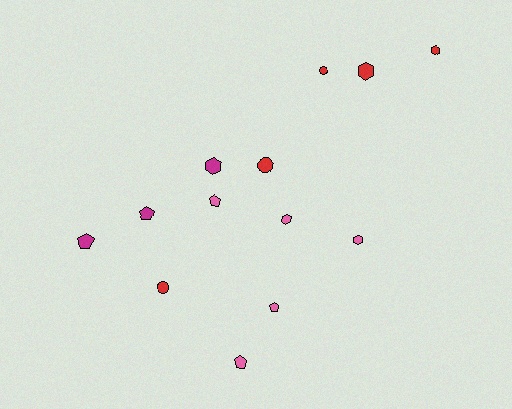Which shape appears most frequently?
Hexagon, with 5 objects.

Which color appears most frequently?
Red, with 5 objects.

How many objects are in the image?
There are 13 objects.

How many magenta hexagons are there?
There is 1 magenta hexagon.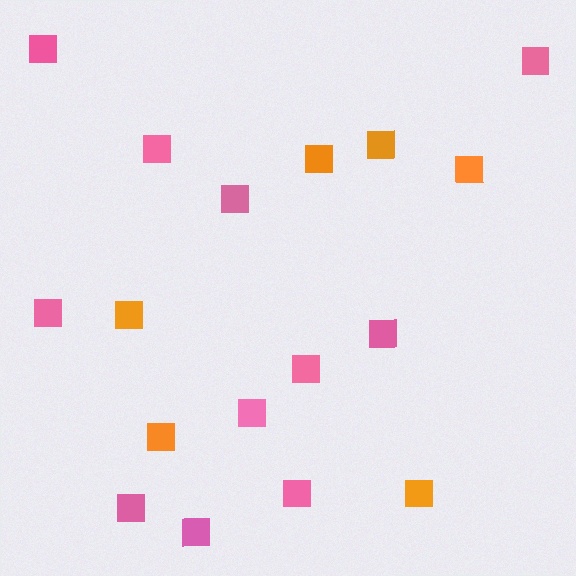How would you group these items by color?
There are 2 groups: one group of pink squares (11) and one group of orange squares (6).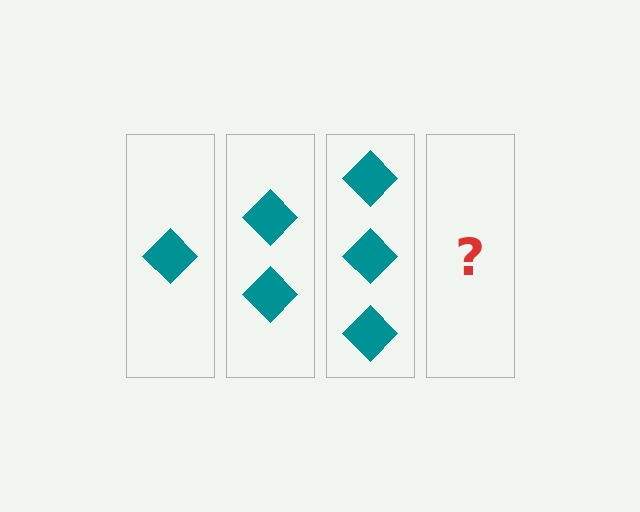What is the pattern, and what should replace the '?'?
The pattern is that each step adds one more diamond. The '?' should be 4 diamonds.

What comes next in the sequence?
The next element should be 4 diamonds.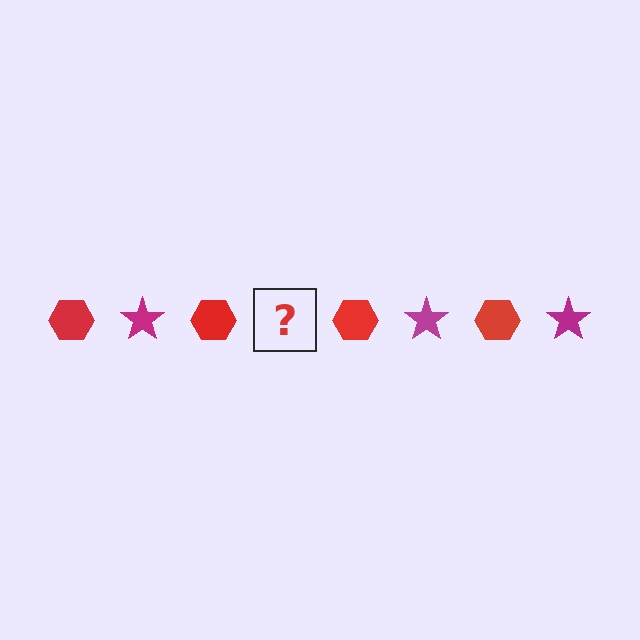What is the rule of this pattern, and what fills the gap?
The rule is that the pattern alternates between red hexagon and magenta star. The gap should be filled with a magenta star.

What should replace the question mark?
The question mark should be replaced with a magenta star.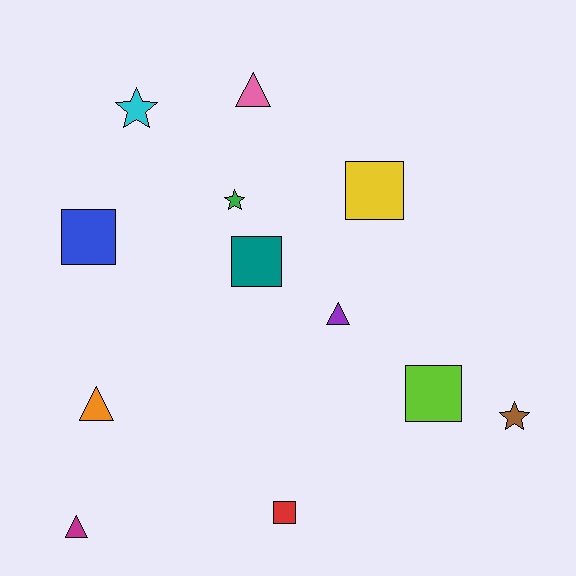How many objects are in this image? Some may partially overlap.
There are 12 objects.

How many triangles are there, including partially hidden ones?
There are 4 triangles.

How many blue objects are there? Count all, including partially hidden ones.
There is 1 blue object.